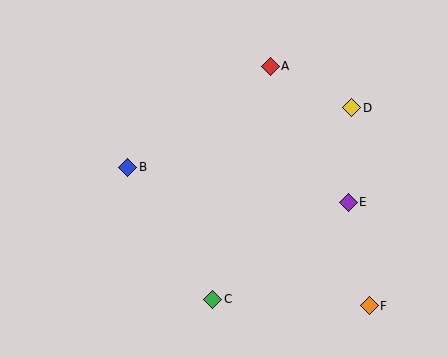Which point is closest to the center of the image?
Point B at (128, 167) is closest to the center.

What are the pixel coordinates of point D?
Point D is at (352, 108).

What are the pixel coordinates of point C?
Point C is at (213, 299).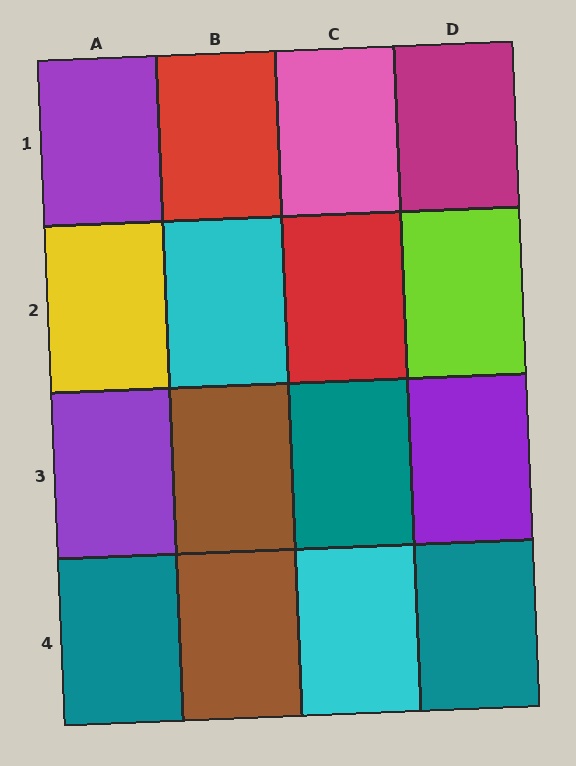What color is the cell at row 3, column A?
Purple.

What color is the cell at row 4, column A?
Teal.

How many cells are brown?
2 cells are brown.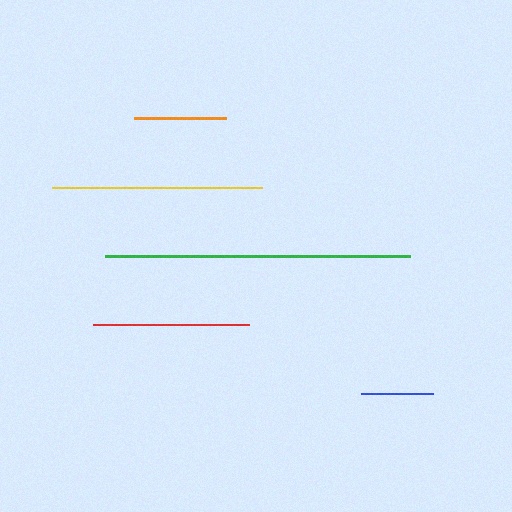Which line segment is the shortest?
The blue line is the shortest at approximately 72 pixels.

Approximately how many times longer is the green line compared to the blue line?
The green line is approximately 4.3 times the length of the blue line.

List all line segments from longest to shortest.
From longest to shortest: green, yellow, red, orange, blue.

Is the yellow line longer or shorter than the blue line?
The yellow line is longer than the blue line.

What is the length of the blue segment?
The blue segment is approximately 72 pixels long.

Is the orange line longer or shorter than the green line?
The green line is longer than the orange line.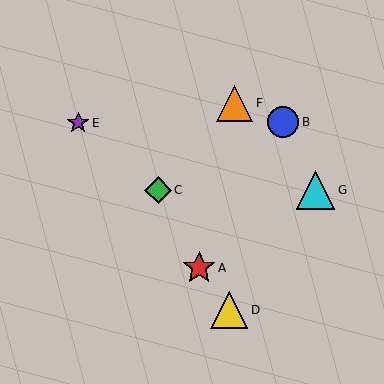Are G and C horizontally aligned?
Yes, both are at y≈190.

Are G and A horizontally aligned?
No, G is at y≈190 and A is at y≈268.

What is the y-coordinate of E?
Object E is at y≈123.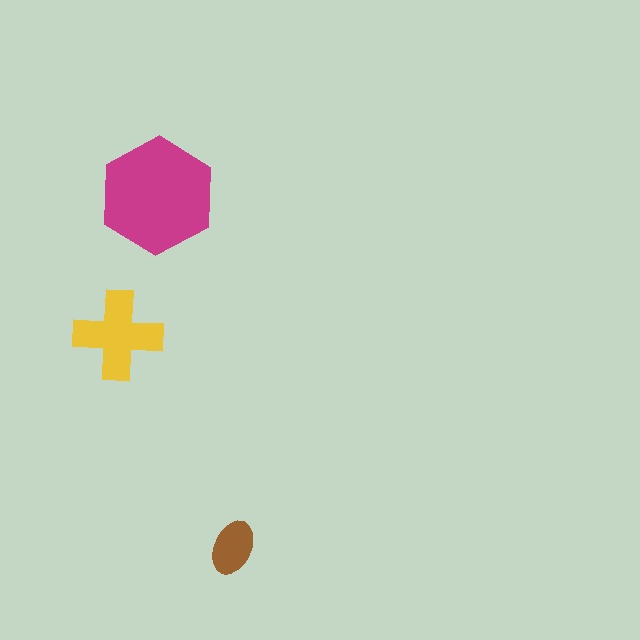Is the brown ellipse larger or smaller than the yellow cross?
Smaller.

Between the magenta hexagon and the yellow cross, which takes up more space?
The magenta hexagon.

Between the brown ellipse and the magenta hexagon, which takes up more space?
The magenta hexagon.